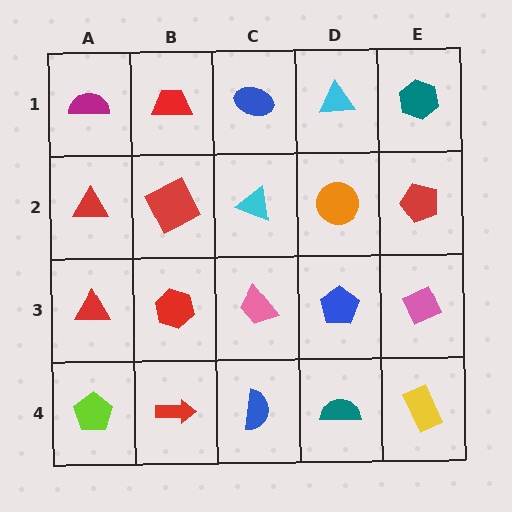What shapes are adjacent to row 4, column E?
A pink diamond (row 3, column E), a teal semicircle (row 4, column D).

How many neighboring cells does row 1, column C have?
3.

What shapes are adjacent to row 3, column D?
An orange circle (row 2, column D), a teal semicircle (row 4, column D), a pink trapezoid (row 3, column C), a pink diamond (row 3, column E).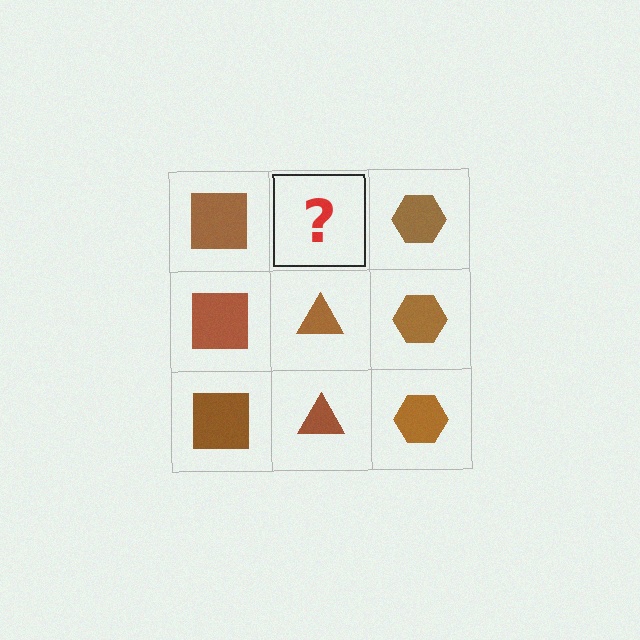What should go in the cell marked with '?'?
The missing cell should contain a brown triangle.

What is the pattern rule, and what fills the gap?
The rule is that each column has a consistent shape. The gap should be filled with a brown triangle.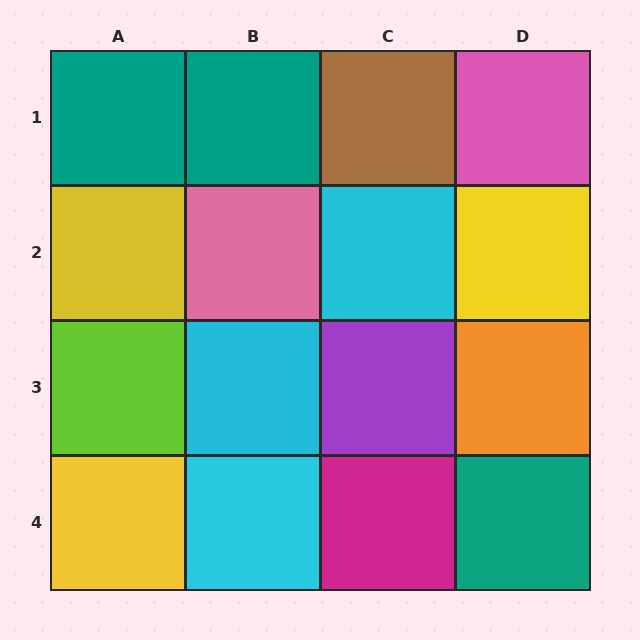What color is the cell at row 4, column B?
Cyan.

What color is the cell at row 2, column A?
Yellow.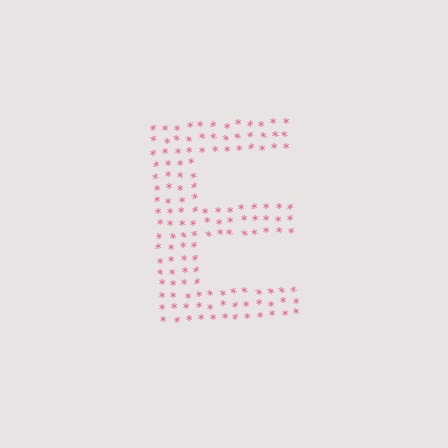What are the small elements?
The small elements are asterisks.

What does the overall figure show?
The overall figure shows the letter E.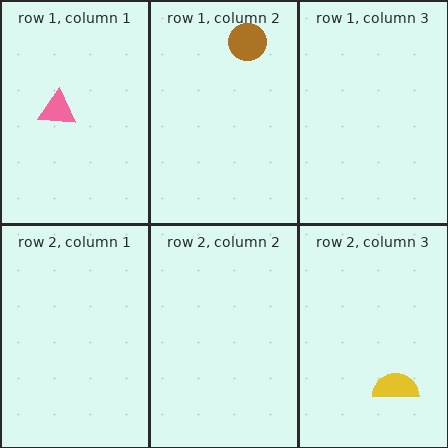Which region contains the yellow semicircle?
The row 2, column 3 region.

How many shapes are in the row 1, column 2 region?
1.